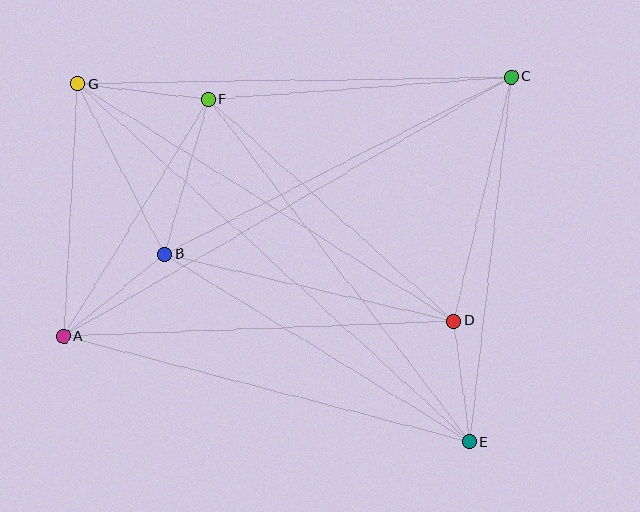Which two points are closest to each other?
Points D and E are closest to each other.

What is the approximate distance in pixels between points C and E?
The distance between C and E is approximately 368 pixels.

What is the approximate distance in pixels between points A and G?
The distance between A and G is approximately 253 pixels.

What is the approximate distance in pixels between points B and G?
The distance between B and G is approximately 191 pixels.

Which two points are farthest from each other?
Points E and G are farthest from each other.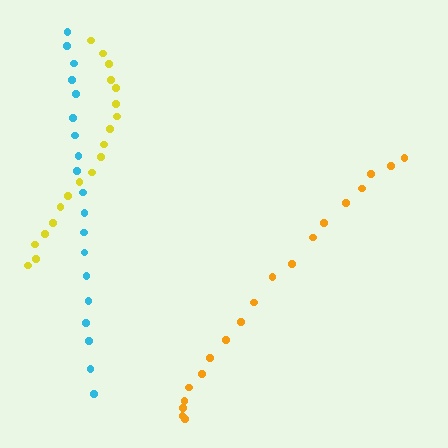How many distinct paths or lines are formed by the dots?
There are 3 distinct paths.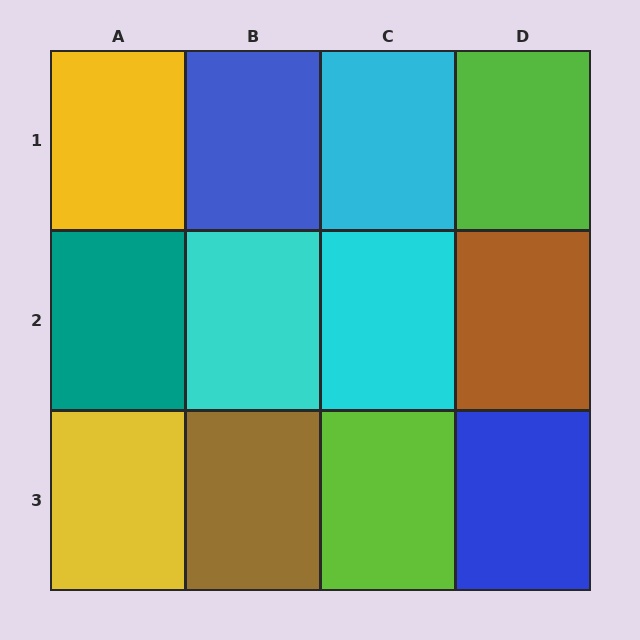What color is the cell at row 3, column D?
Blue.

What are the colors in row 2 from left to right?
Teal, cyan, cyan, brown.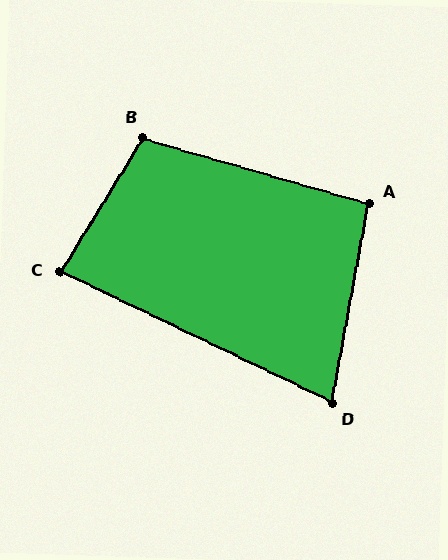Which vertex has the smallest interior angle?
D, at approximately 75 degrees.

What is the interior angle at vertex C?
Approximately 84 degrees (acute).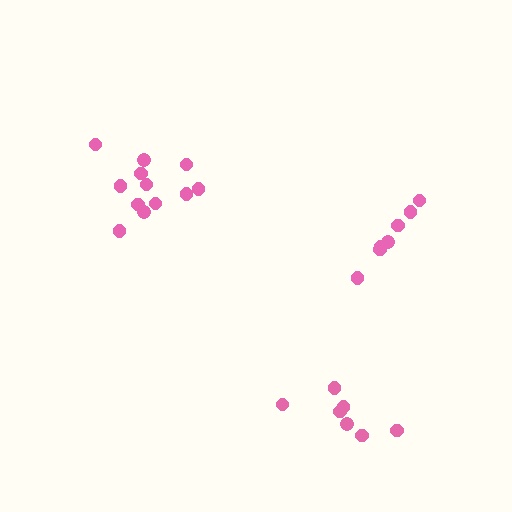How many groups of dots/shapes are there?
There are 3 groups.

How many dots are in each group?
Group 1: 12 dots, Group 2: 7 dots, Group 3: 7 dots (26 total).